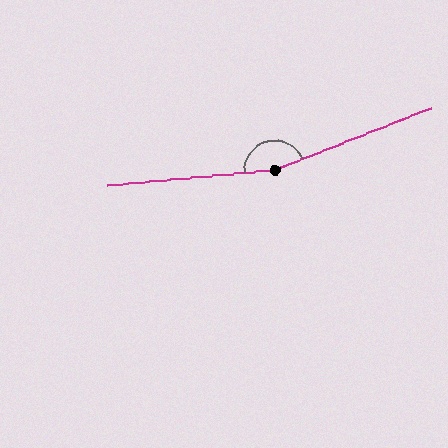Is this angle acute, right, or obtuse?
It is obtuse.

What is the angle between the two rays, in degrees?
Approximately 163 degrees.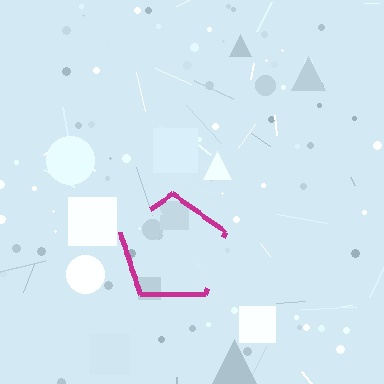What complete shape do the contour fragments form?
The contour fragments form a pentagon.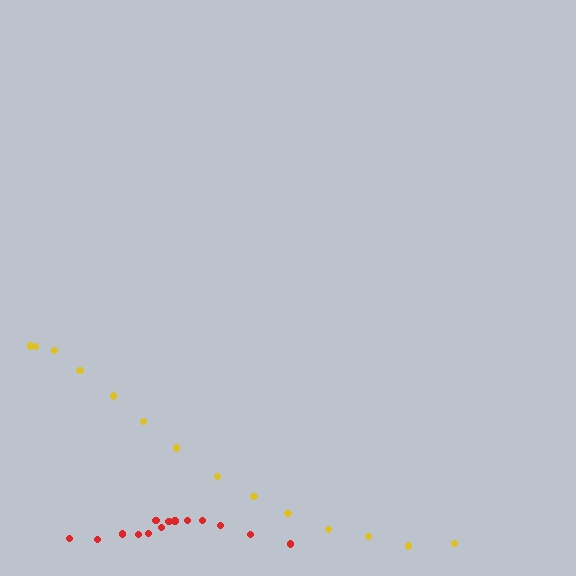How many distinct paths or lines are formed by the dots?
There are 2 distinct paths.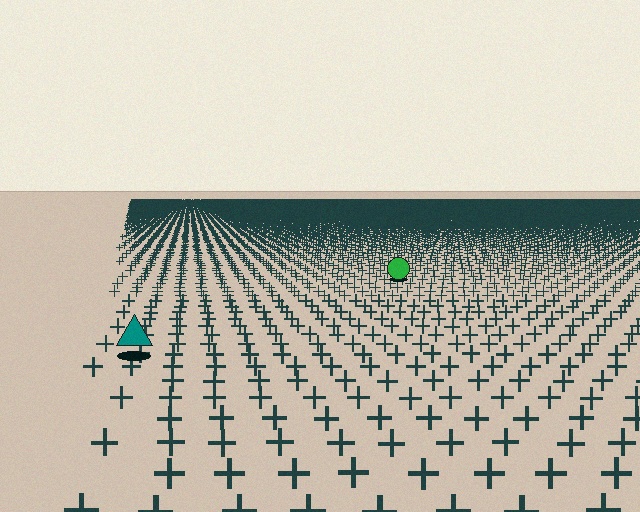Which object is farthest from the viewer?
The green circle is farthest from the viewer. It appears smaller and the ground texture around it is denser.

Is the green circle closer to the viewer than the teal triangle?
No. The teal triangle is closer — you can tell from the texture gradient: the ground texture is coarser near it.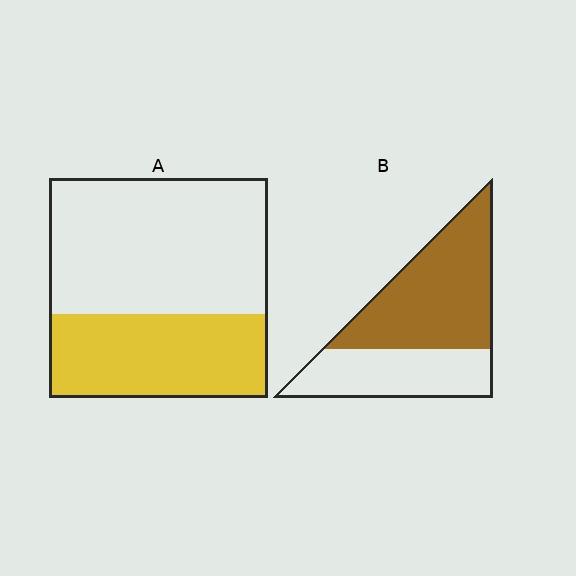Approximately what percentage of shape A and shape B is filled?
A is approximately 40% and B is approximately 60%.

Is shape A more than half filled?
No.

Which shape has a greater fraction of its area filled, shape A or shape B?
Shape B.